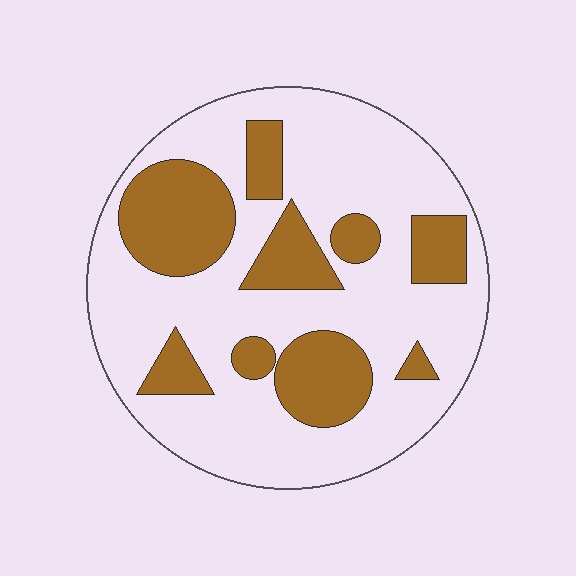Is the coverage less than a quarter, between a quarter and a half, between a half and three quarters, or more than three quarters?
Between a quarter and a half.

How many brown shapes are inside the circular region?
9.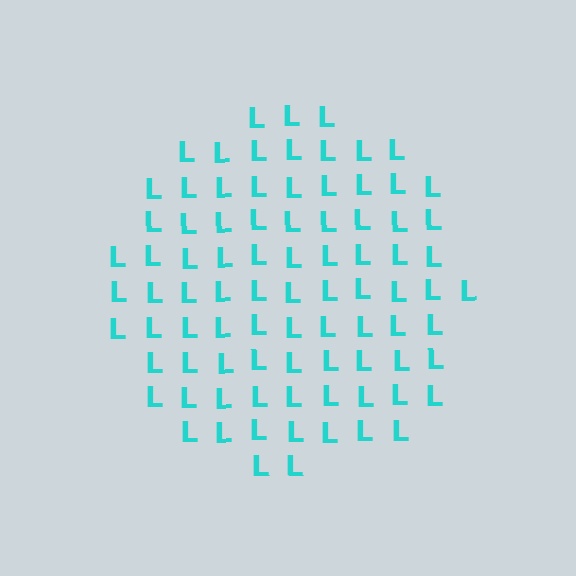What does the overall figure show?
The overall figure shows a circle.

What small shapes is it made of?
It is made of small letter L's.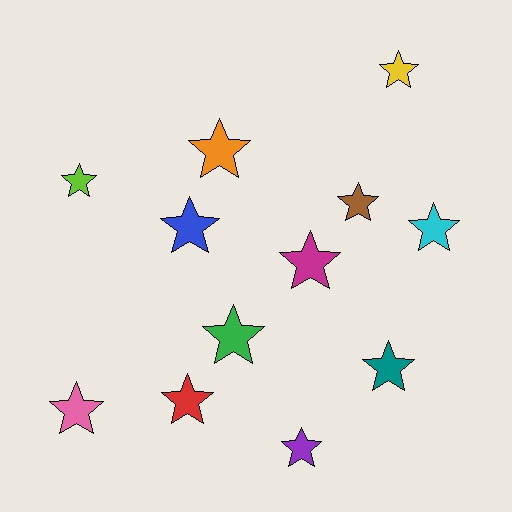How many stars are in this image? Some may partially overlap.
There are 12 stars.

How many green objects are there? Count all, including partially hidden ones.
There is 1 green object.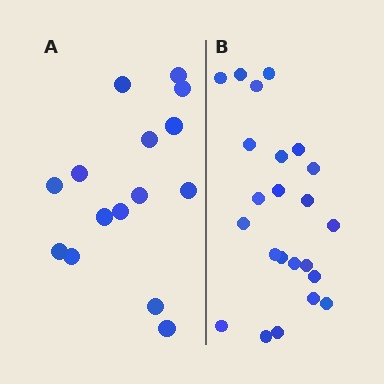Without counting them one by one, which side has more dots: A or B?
Region B (the right region) has more dots.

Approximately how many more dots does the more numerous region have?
Region B has roughly 8 or so more dots than region A.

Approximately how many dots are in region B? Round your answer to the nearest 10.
About 20 dots. (The exact count is 23, which rounds to 20.)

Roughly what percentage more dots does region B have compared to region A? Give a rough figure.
About 55% more.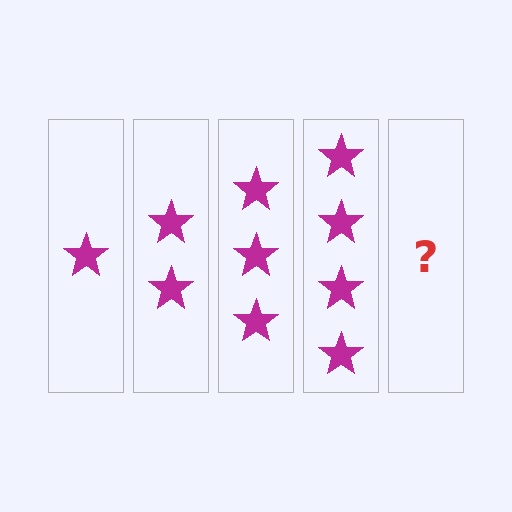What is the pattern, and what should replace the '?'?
The pattern is that each step adds one more star. The '?' should be 5 stars.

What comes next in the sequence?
The next element should be 5 stars.